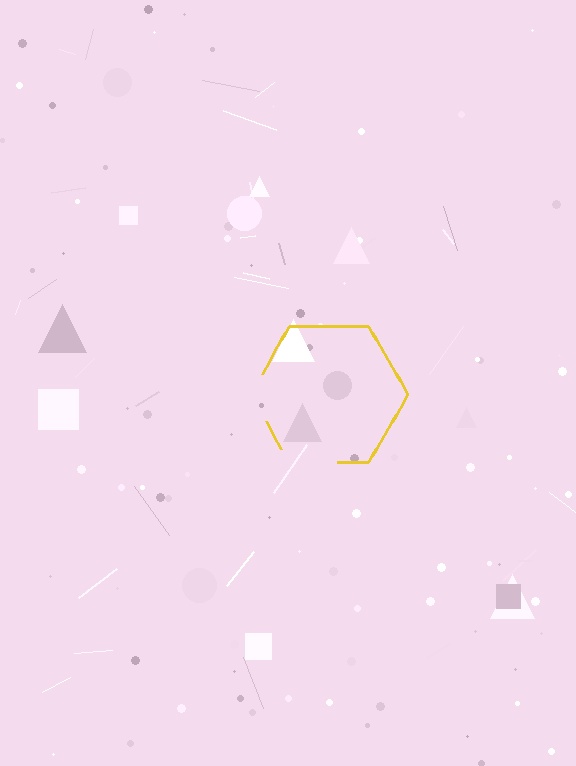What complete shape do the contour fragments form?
The contour fragments form a hexagon.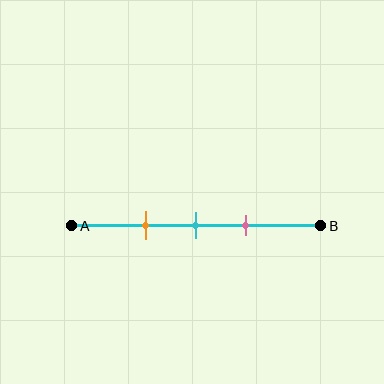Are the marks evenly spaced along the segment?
Yes, the marks are approximately evenly spaced.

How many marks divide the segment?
There are 3 marks dividing the segment.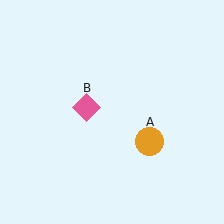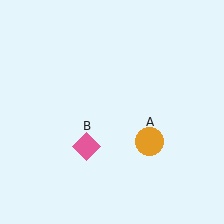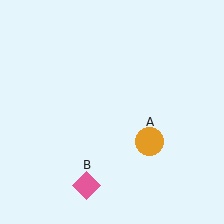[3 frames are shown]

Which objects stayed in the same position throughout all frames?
Orange circle (object A) remained stationary.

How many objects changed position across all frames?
1 object changed position: pink diamond (object B).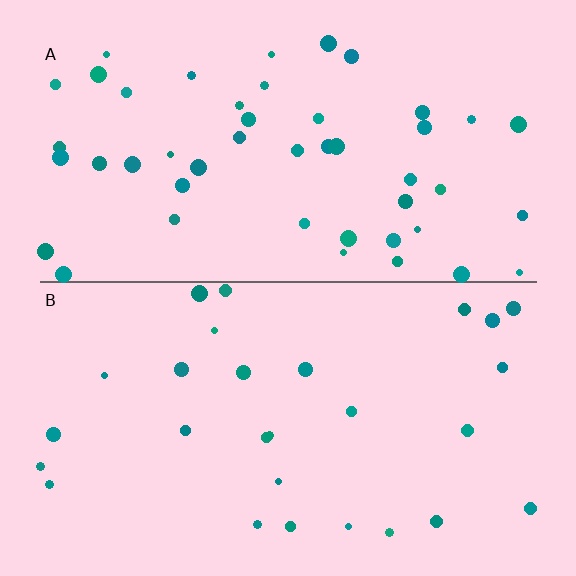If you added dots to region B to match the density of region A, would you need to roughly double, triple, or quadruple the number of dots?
Approximately double.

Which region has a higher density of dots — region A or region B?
A (the top).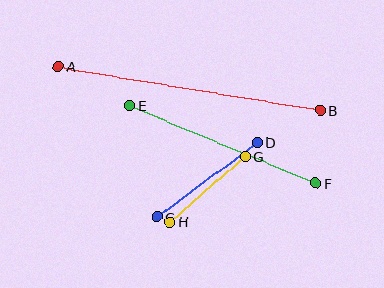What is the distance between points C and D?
The distance is approximately 125 pixels.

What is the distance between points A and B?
The distance is approximately 265 pixels.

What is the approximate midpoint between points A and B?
The midpoint is at approximately (189, 88) pixels.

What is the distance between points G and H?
The distance is approximately 99 pixels.